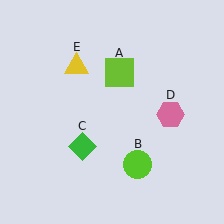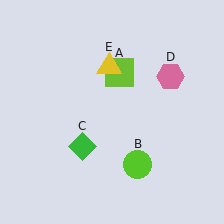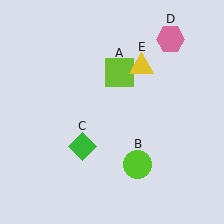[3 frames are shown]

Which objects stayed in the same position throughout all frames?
Lime square (object A) and lime circle (object B) and green diamond (object C) remained stationary.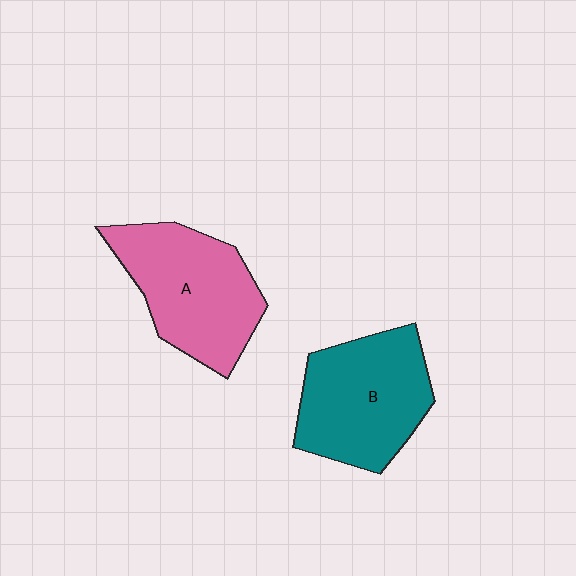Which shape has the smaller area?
Shape B (teal).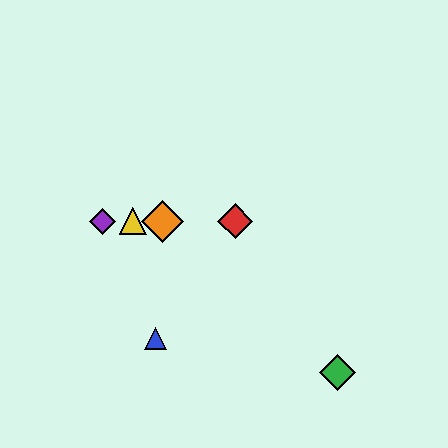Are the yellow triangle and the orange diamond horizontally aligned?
Yes, both are at y≈221.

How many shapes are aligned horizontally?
4 shapes (the red diamond, the yellow triangle, the purple diamond, the orange diamond) are aligned horizontally.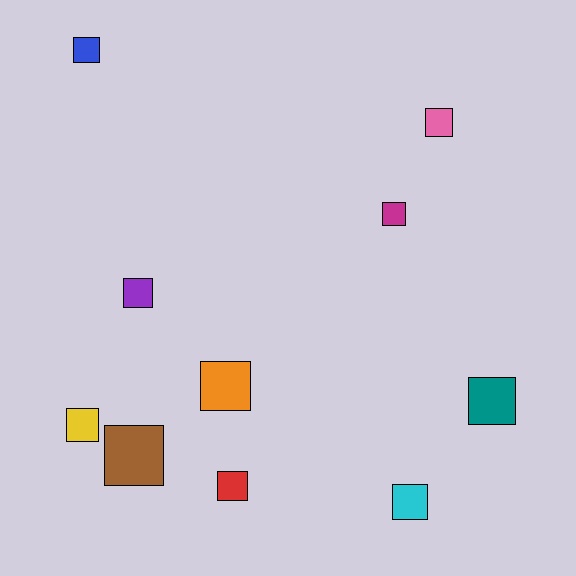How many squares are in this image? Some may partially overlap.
There are 10 squares.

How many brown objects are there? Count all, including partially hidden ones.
There is 1 brown object.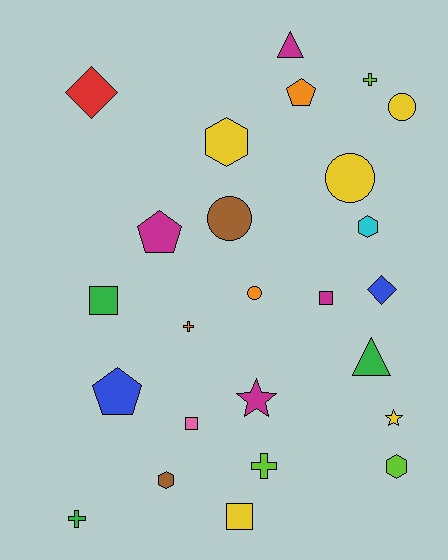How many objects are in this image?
There are 25 objects.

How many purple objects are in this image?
There are no purple objects.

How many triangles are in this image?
There are 2 triangles.